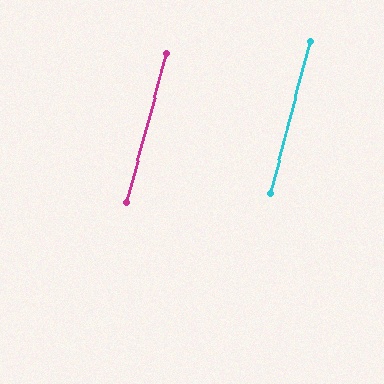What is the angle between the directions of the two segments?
Approximately 0 degrees.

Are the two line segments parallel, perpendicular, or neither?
Parallel — their directions differ by only 0.4°.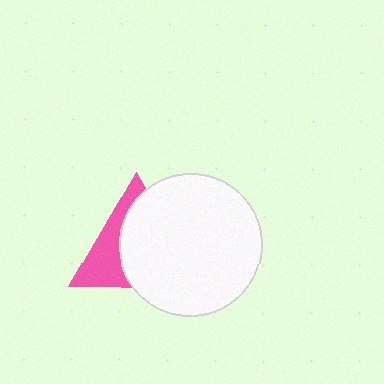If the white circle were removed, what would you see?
You would see the complete pink triangle.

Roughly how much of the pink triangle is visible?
A small part of it is visible (roughly 38%).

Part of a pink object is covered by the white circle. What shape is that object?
It is a triangle.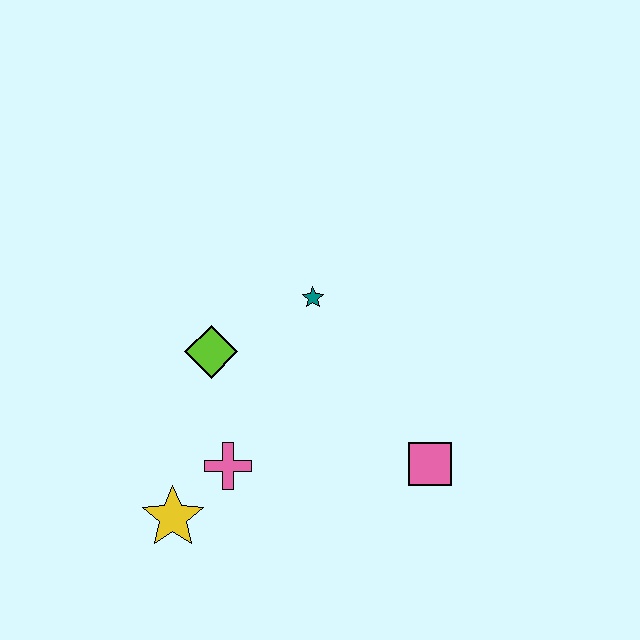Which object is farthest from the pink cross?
The pink square is farthest from the pink cross.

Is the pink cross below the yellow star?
No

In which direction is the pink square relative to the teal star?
The pink square is below the teal star.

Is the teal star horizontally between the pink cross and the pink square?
Yes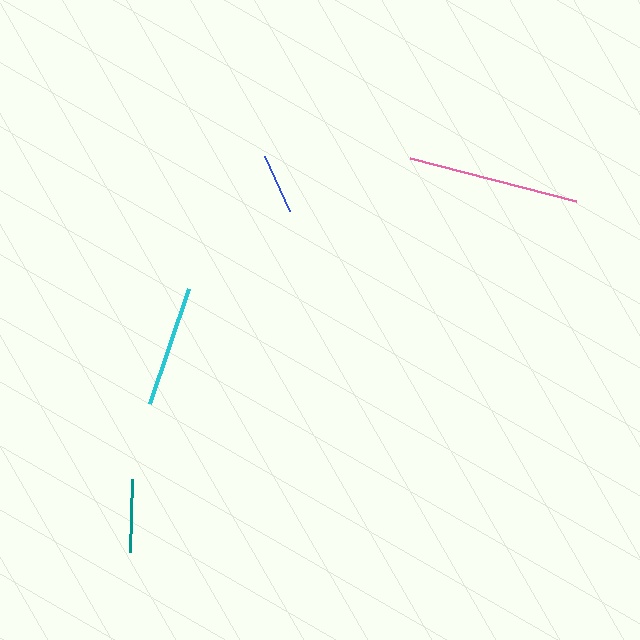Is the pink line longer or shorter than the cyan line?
The pink line is longer than the cyan line.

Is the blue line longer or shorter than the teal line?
The teal line is longer than the blue line.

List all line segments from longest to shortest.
From longest to shortest: pink, cyan, teal, blue.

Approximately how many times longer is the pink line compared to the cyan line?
The pink line is approximately 1.4 times the length of the cyan line.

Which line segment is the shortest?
The blue line is the shortest at approximately 60 pixels.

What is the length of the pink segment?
The pink segment is approximately 172 pixels long.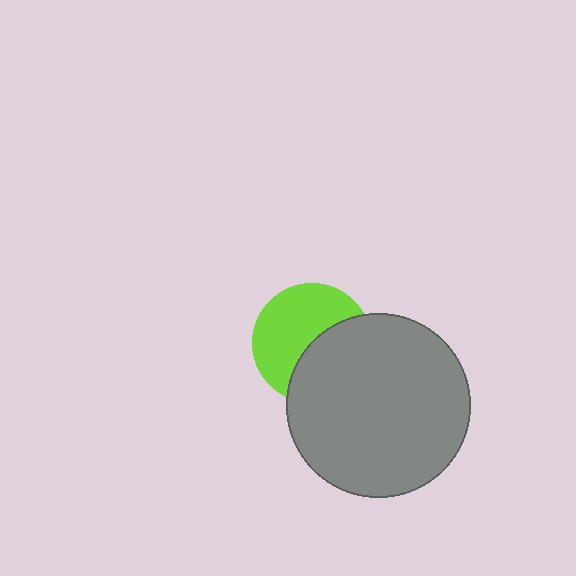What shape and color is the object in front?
The object in front is a gray circle.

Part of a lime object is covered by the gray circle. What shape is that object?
It is a circle.